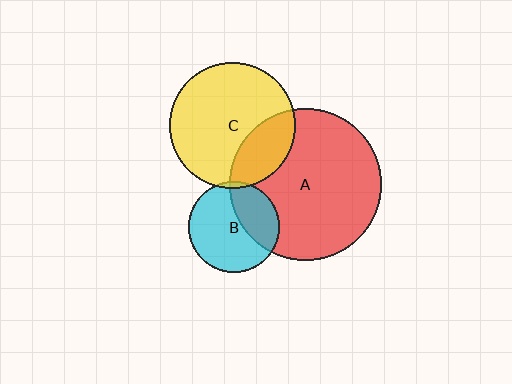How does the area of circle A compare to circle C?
Approximately 1.5 times.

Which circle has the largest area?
Circle A (red).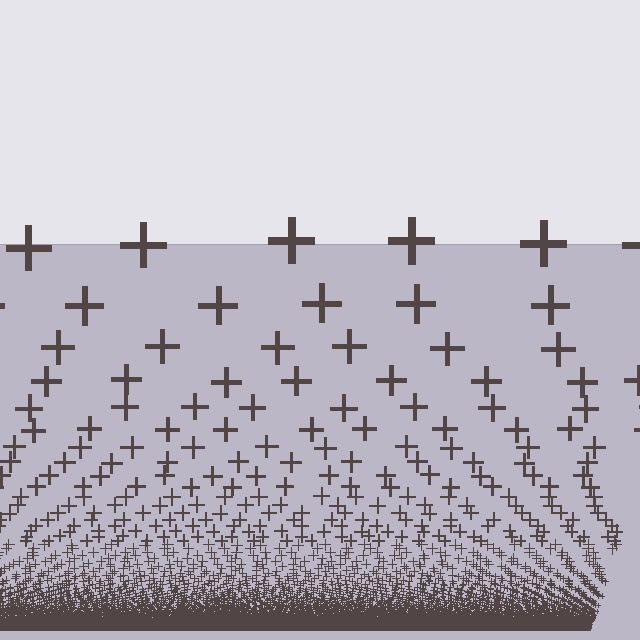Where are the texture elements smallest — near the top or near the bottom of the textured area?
Near the bottom.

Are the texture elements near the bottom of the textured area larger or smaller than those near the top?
Smaller. The gradient is inverted — elements near the bottom are smaller and denser.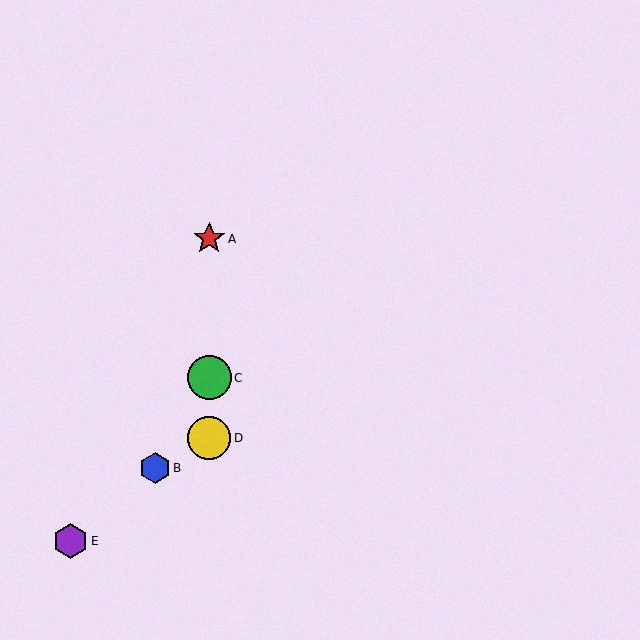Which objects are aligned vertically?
Objects A, C, D are aligned vertically.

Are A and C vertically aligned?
Yes, both are at x≈209.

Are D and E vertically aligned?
No, D is at x≈209 and E is at x≈70.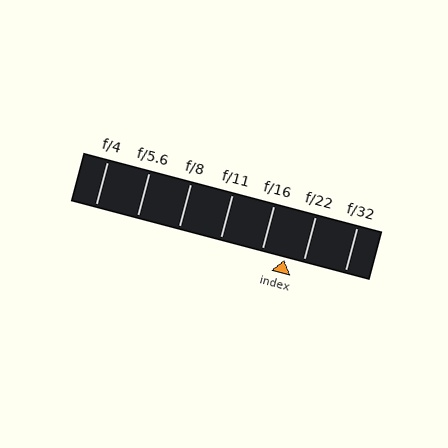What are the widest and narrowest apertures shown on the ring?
The widest aperture shown is f/4 and the narrowest is f/32.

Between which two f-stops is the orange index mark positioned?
The index mark is between f/16 and f/22.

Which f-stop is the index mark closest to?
The index mark is closest to f/22.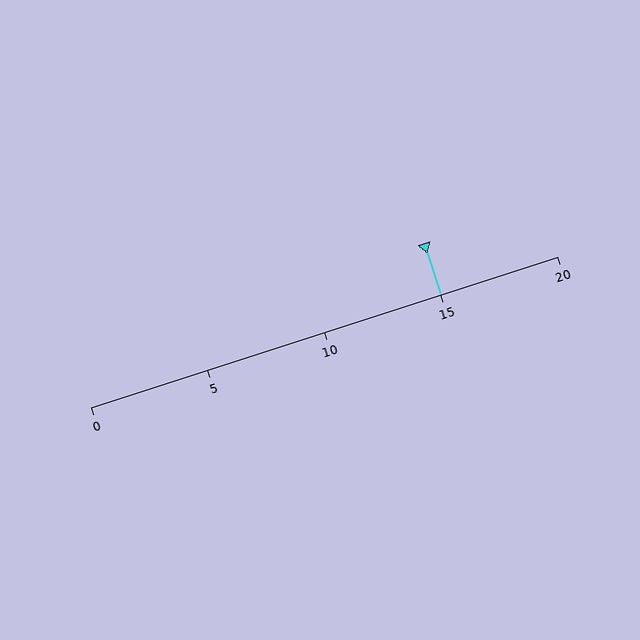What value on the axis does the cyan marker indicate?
The marker indicates approximately 15.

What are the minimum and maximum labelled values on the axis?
The axis runs from 0 to 20.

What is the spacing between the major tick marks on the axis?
The major ticks are spaced 5 apart.